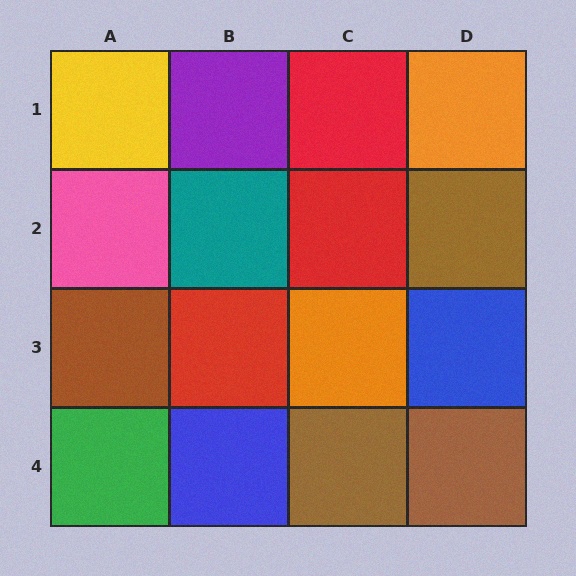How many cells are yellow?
1 cell is yellow.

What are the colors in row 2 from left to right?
Pink, teal, red, brown.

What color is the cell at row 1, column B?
Purple.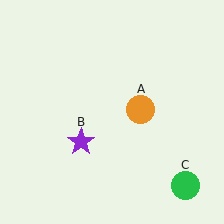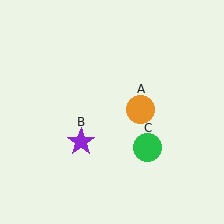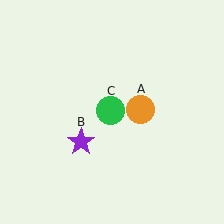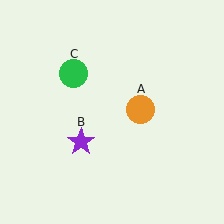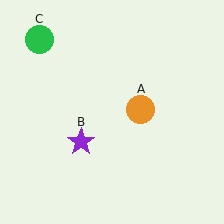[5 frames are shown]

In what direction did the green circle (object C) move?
The green circle (object C) moved up and to the left.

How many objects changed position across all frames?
1 object changed position: green circle (object C).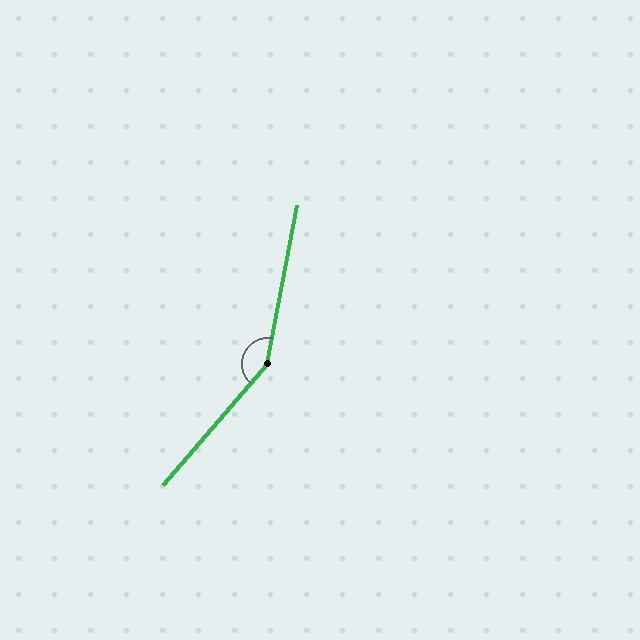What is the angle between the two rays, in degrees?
Approximately 150 degrees.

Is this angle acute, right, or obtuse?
It is obtuse.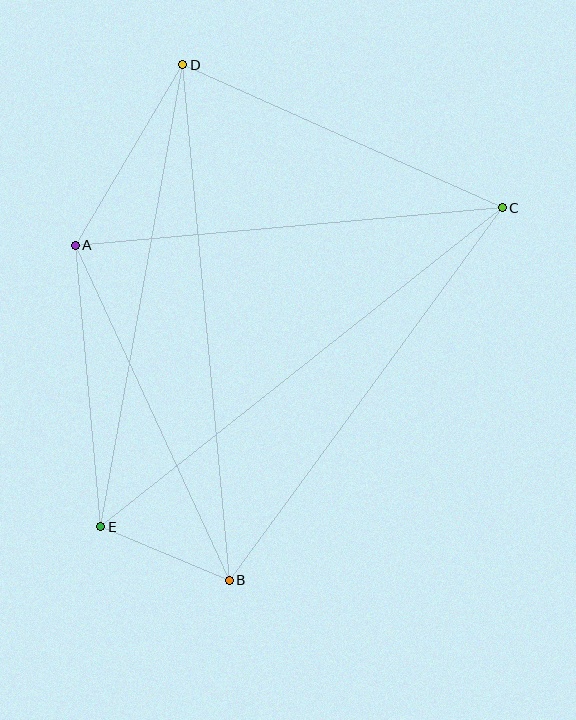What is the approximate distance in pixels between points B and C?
The distance between B and C is approximately 462 pixels.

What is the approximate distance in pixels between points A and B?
The distance between A and B is approximately 369 pixels.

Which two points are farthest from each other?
Points B and D are farthest from each other.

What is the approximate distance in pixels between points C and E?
The distance between C and E is approximately 512 pixels.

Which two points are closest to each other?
Points B and E are closest to each other.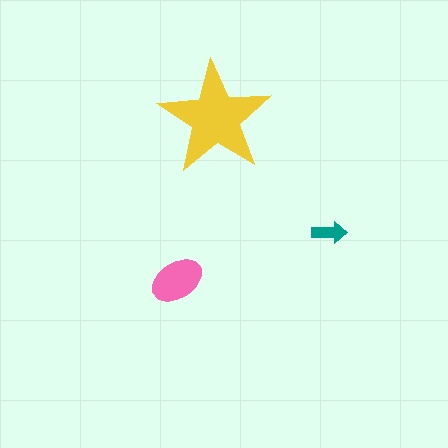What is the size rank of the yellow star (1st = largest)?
1st.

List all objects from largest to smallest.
The yellow star, the pink ellipse, the teal arrow.